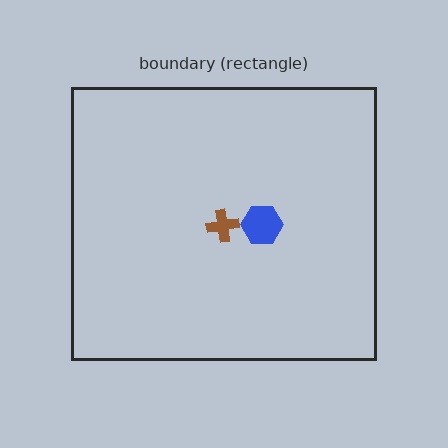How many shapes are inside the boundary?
2 inside, 0 outside.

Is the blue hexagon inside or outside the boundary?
Inside.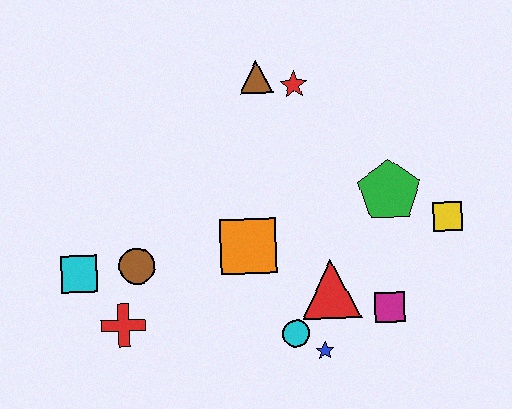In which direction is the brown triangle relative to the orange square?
The brown triangle is above the orange square.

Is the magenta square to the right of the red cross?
Yes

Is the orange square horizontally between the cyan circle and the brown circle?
Yes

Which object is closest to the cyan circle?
The blue star is closest to the cyan circle.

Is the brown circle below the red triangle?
No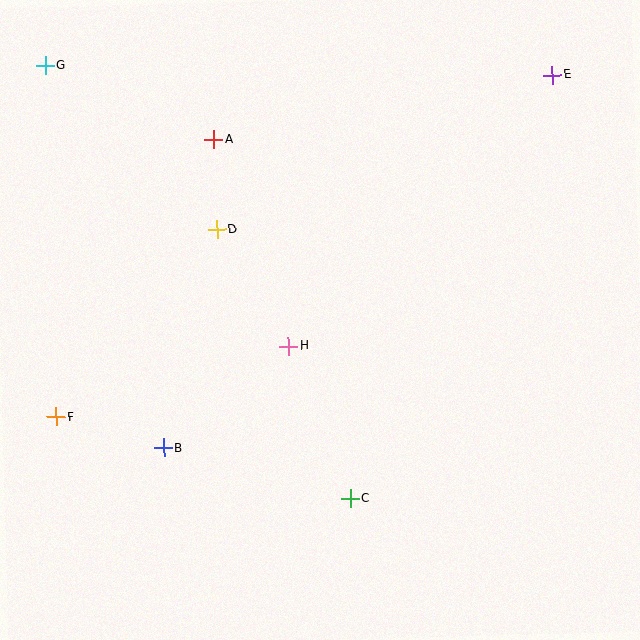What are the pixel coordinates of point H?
Point H is at (289, 346).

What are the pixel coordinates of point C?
Point C is at (350, 499).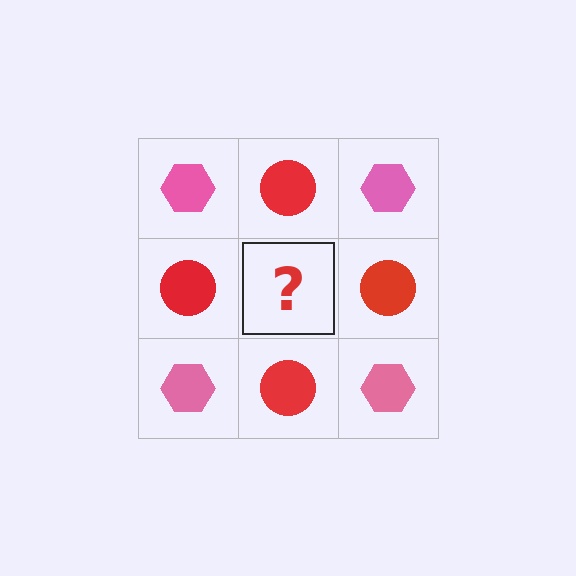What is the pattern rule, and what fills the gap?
The rule is that it alternates pink hexagon and red circle in a checkerboard pattern. The gap should be filled with a pink hexagon.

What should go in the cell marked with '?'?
The missing cell should contain a pink hexagon.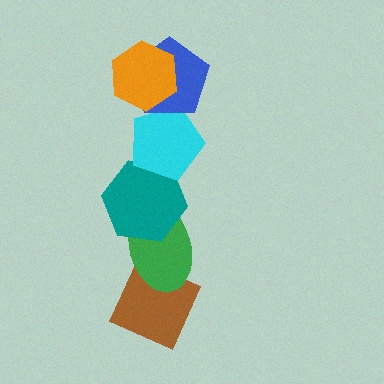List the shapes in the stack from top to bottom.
From top to bottom: the orange hexagon, the blue pentagon, the cyan pentagon, the teal hexagon, the green ellipse, the brown diamond.